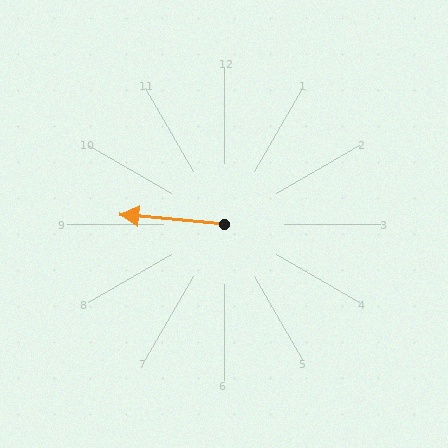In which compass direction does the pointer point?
West.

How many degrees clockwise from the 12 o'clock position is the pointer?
Approximately 275 degrees.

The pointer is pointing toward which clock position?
Roughly 9 o'clock.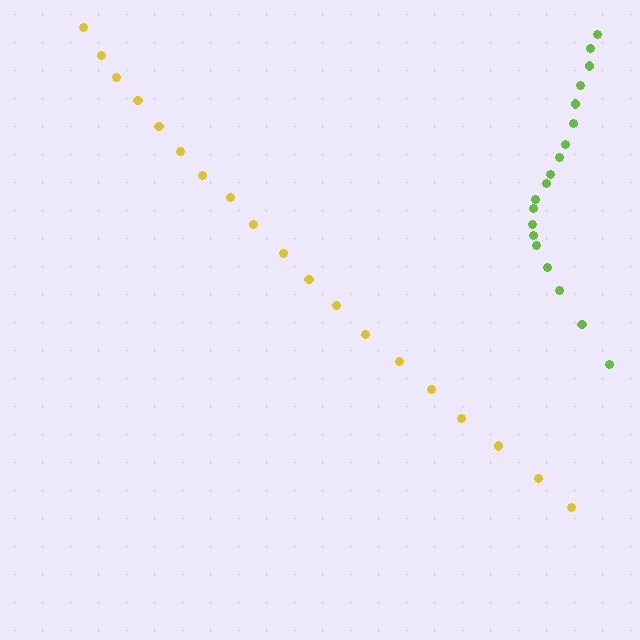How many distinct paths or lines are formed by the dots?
There are 2 distinct paths.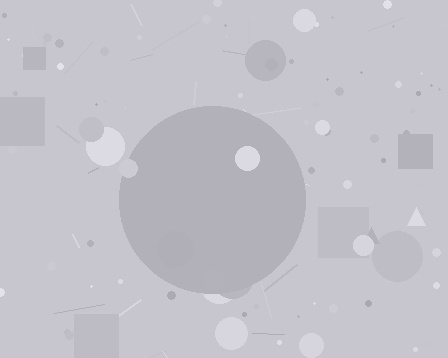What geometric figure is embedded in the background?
A circle is embedded in the background.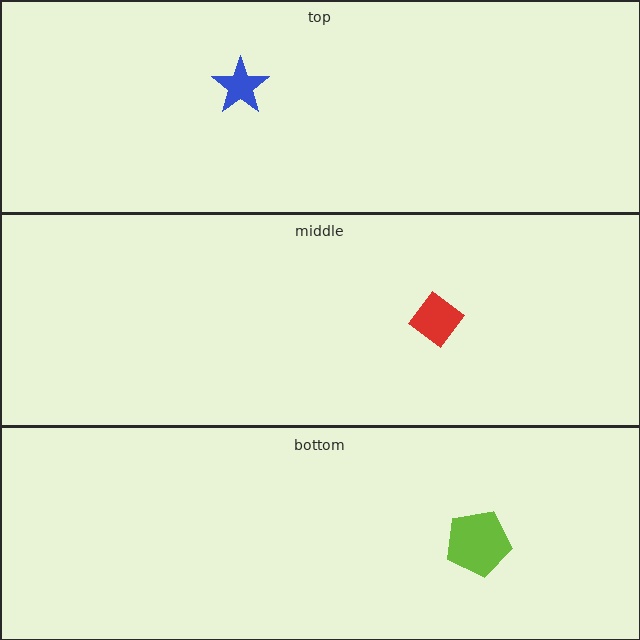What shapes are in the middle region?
The red diamond.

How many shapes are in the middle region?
1.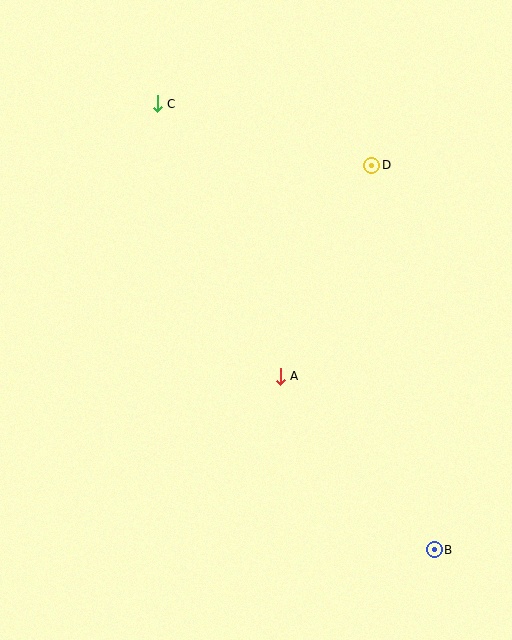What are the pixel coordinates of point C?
Point C is at (157, 104).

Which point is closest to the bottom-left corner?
Point A is closest to the bottom-left corner.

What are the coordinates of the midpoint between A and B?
The midpoint between A and B is at (357, 463).